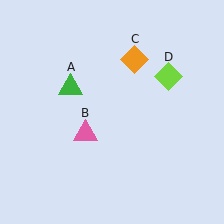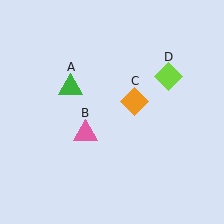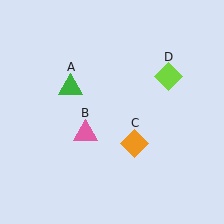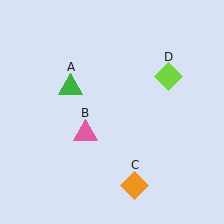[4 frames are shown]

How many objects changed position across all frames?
1 object changed position: orange diamond (object C).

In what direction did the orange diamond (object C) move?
The orange diamond (object C) moved down.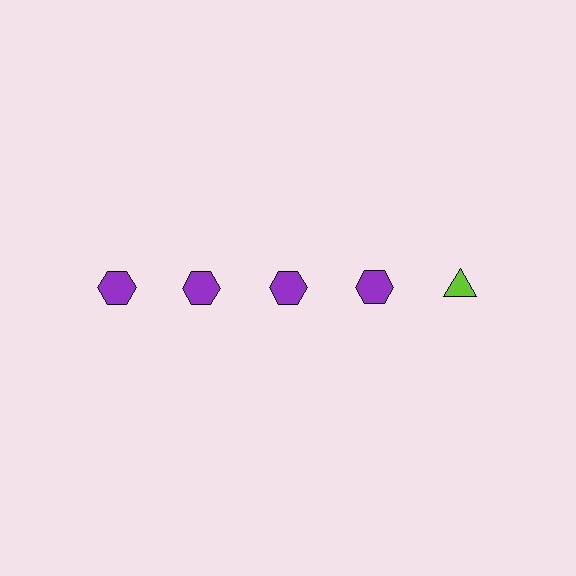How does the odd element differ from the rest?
It differs in both color (lime instead of purple) and shape (triangle instead of hexagon).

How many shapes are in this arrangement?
There are 5 shapes arranged in a grid pattern.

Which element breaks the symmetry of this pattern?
The lime triangle in the top row, rightmost column breaks the symmetry. All other shapes are purple hexagons.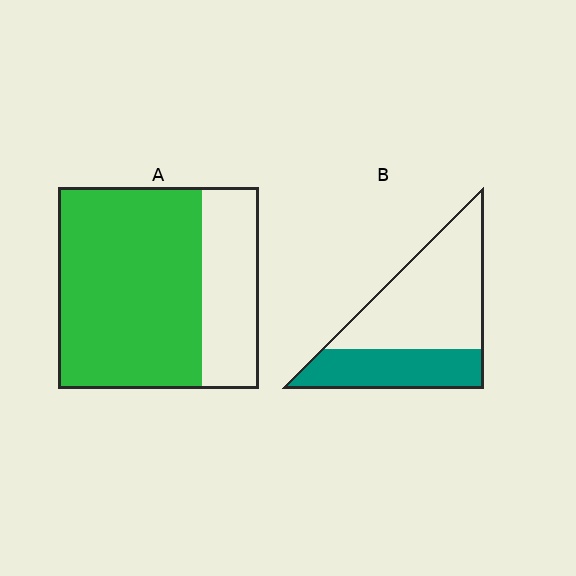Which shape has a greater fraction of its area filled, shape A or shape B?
Shape A.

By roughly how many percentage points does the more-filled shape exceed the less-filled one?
By roughly 35 percentage points (A over B).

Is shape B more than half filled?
No.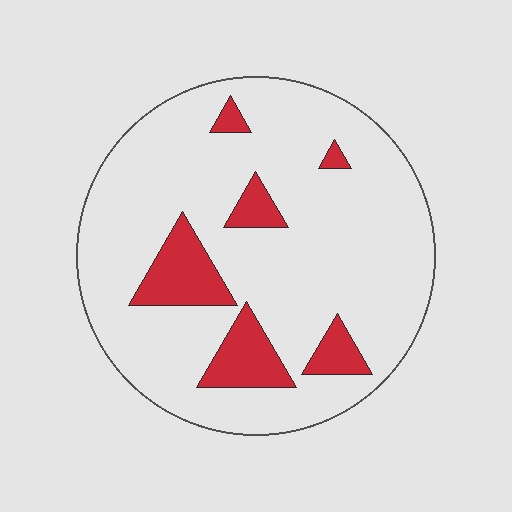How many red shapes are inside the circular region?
6.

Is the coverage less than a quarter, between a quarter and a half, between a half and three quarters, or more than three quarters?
Less than a quarter.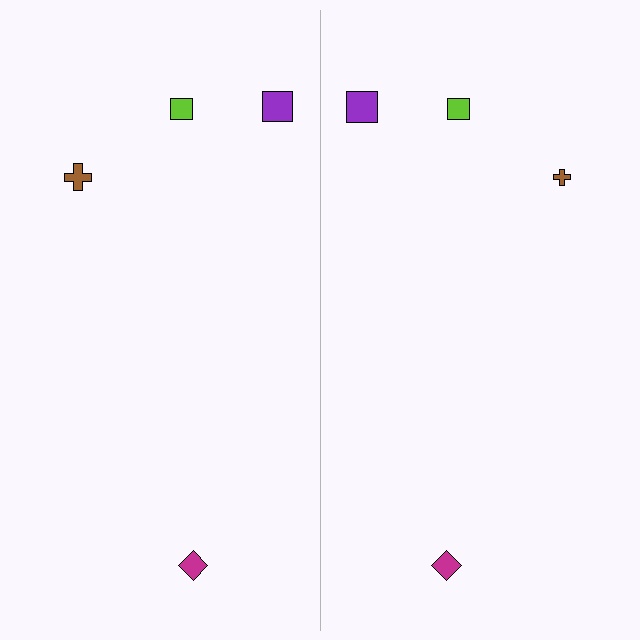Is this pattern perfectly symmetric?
No, the pattern is not perfectly symmetric. The brown cross on the right side has a different size than its mirror counterpart.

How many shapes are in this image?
There are 8 shapes in this image.